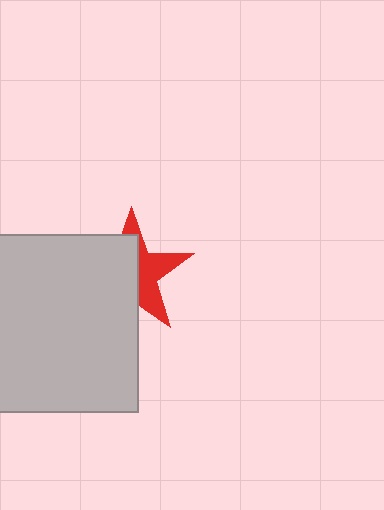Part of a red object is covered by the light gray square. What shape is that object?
It is a star.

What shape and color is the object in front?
The object in front is a light gray square.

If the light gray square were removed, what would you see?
You would see the complete red star.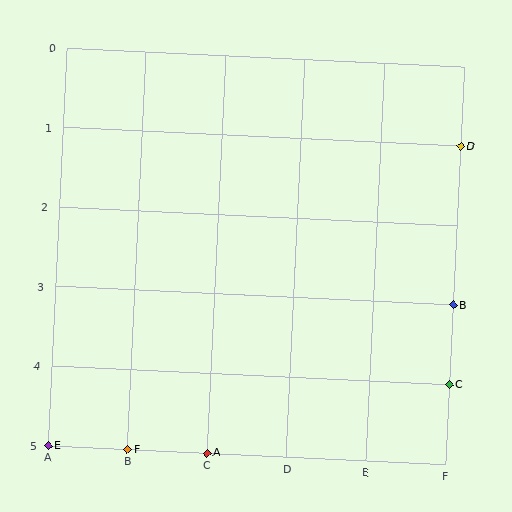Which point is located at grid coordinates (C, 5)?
Point A is at (C, 5).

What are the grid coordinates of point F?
Point F is at grid coordinates (B, 5).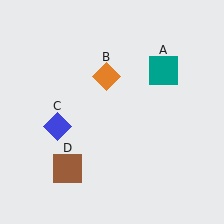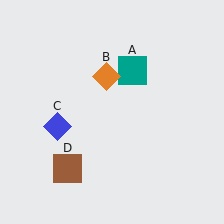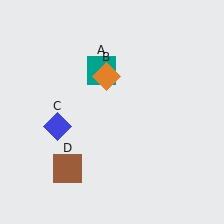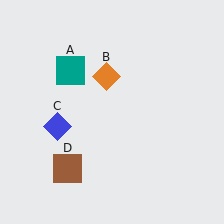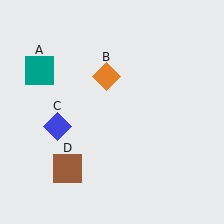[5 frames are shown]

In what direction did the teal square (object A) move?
The teal square (object A) moved left.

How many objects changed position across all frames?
1 object changed position: teal square (object A).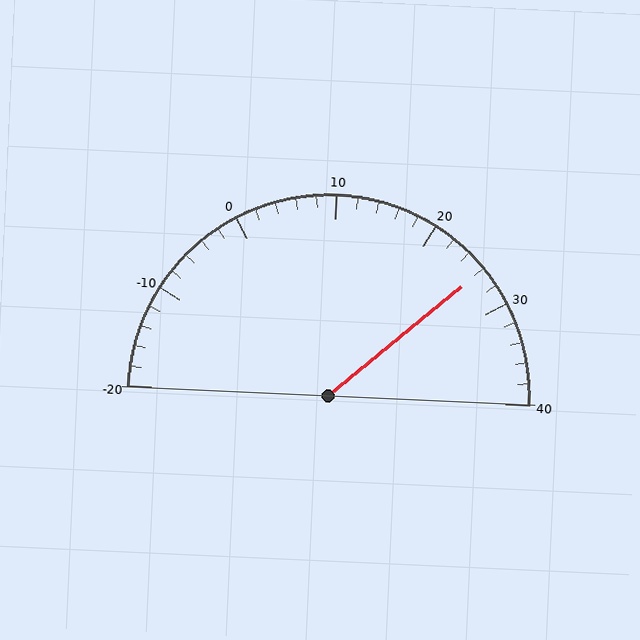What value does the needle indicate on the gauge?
The needle indicates approximately 26.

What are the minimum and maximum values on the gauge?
The gauge ranges from -20 to 40.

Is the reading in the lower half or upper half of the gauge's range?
The reading is in the upper half of the range (-20 to 40).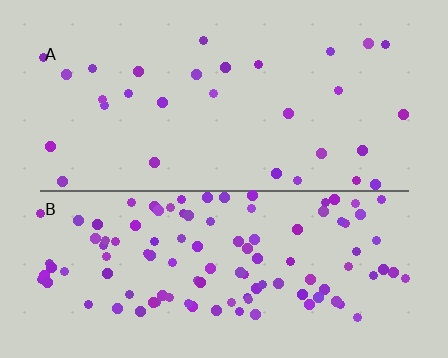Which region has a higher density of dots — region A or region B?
B (the bottom).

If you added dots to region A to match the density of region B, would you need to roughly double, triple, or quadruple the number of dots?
Approximately quadruple.